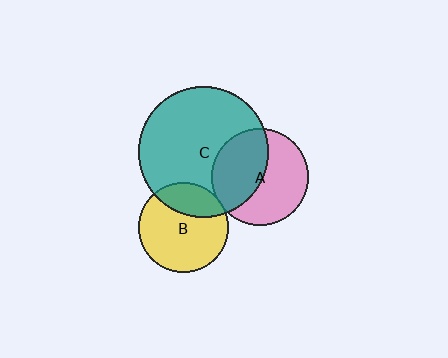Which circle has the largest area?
Circle C (teal).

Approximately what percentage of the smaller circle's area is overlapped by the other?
Approximately 45%.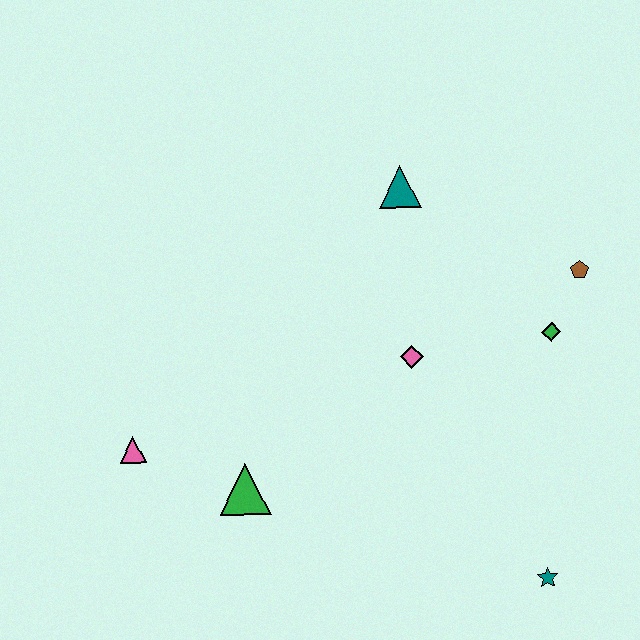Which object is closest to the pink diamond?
The green diamond is closest to the pink diamond.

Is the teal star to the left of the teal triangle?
No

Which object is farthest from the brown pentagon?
The pink triangle is farthest from the brown pentagon.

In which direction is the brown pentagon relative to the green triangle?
The brown pentagon is to the right of the green triangle.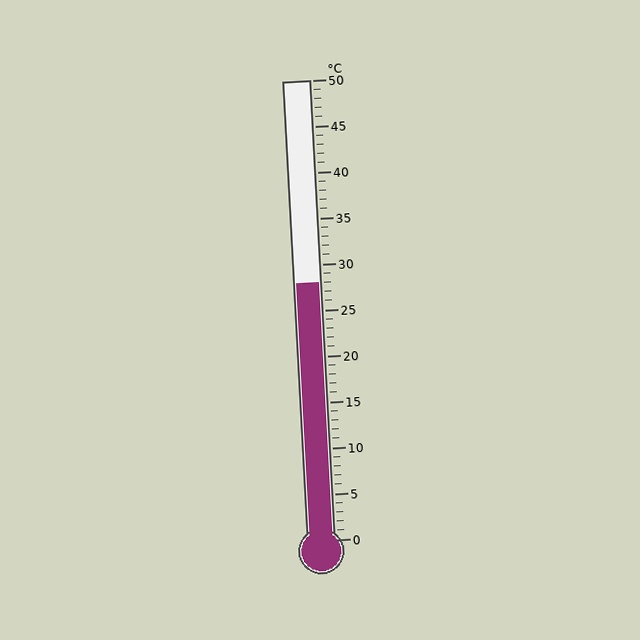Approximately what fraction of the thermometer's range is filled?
The thermometer is filled to approximately 55% of its range.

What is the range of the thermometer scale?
The thermometer scale ranges from 0°C to 50°C.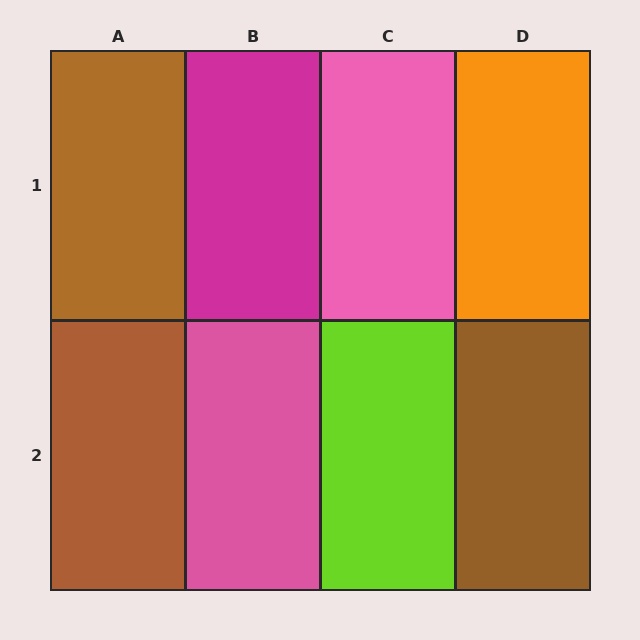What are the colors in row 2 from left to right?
Brown, pink, lime, brown.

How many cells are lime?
1 cell is lime.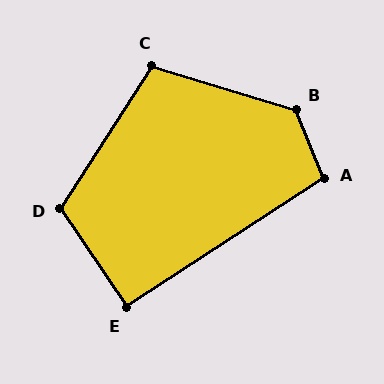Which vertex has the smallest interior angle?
E, at approximately 91 degrees.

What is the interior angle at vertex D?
Approximately 114 degrees (obtuse).